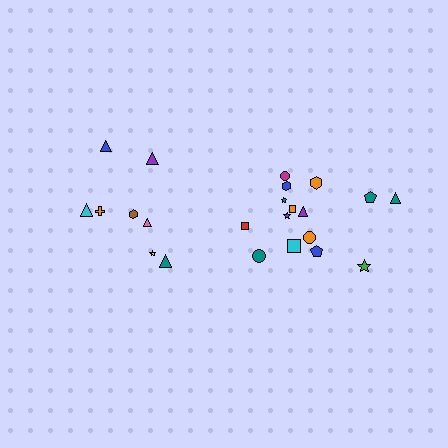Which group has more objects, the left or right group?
The right group.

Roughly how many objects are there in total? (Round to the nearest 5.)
Roughly 25 objects in total.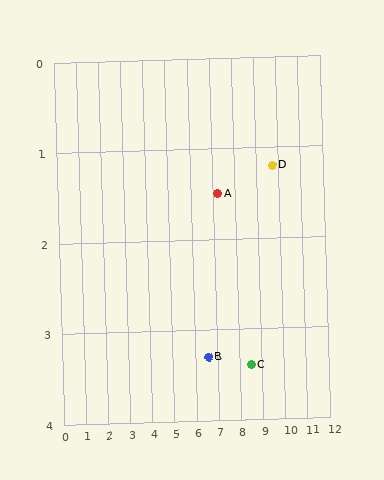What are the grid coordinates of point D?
Point D is at approximately (9.7, 1.2).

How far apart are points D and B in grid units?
Points D and B are about 3.7 grid units apart.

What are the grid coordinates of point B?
Point B is at approximately (6.6, 3.3).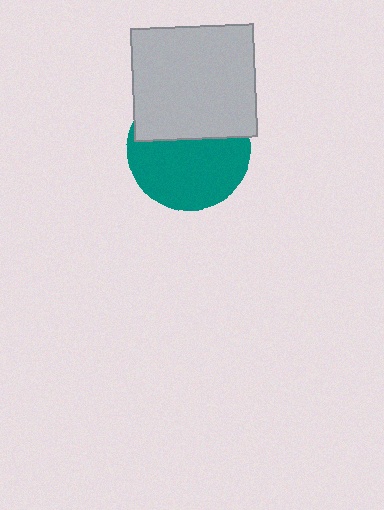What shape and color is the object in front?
The object in front is a light gray rectangle.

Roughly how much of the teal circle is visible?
About half of it is visible (roughly 60%).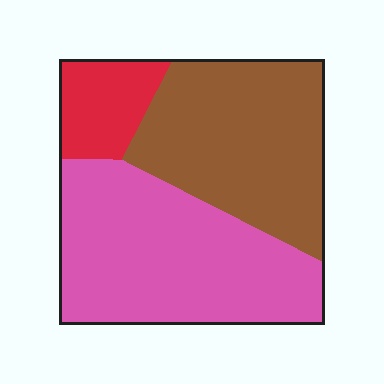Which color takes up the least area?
Red, at roughly 15%.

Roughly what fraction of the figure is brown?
Brown takes up about two fifths (2/5) of the figure.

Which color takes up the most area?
Pink, at roughly 45%.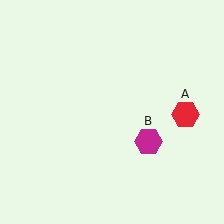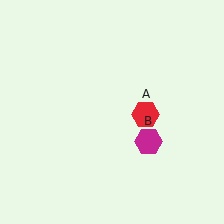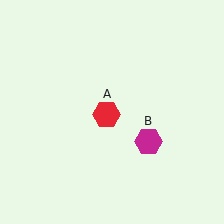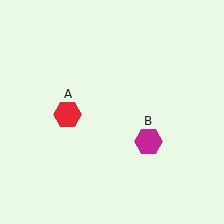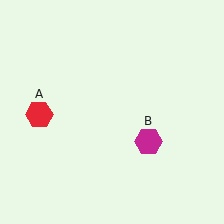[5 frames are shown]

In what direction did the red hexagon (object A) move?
The red hexagon (object A) moved left.